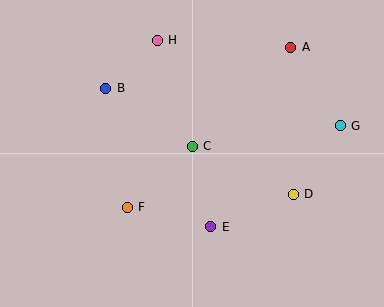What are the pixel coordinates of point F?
Point F is at (127, 207).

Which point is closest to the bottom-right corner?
Point D is closest to the bottom-right corner.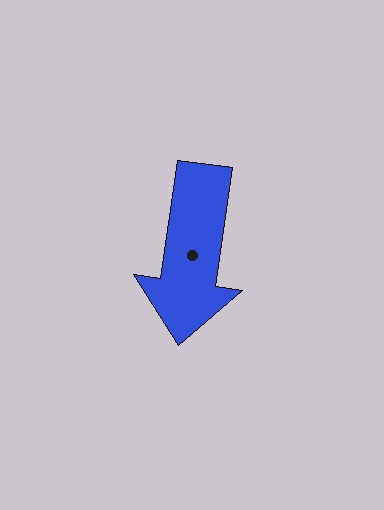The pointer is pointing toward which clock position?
Roughly 6 o'clock.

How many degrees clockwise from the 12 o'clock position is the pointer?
Approximately 188 degrees.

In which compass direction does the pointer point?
South.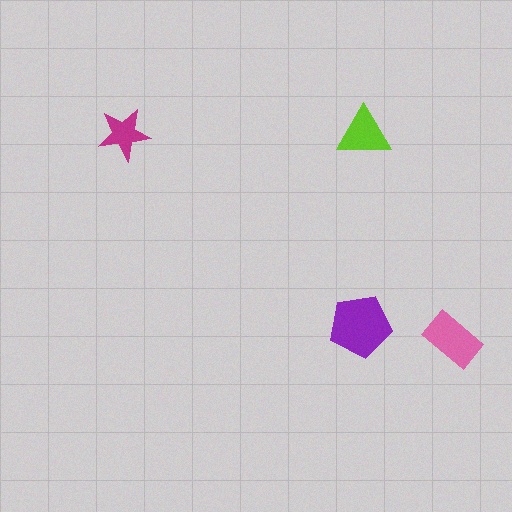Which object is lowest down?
The pink rectangle is bottommost.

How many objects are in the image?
There are 4 objects in the image.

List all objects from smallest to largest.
The magenta star, the lime triangle, the pink rectangle, the purple pentagon.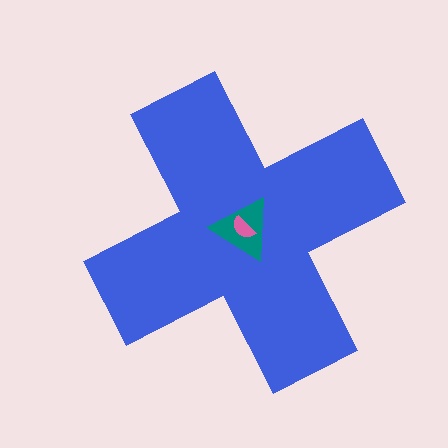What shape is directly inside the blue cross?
The teal triangle.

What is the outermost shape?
The blue cross.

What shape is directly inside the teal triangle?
The pink semicircle.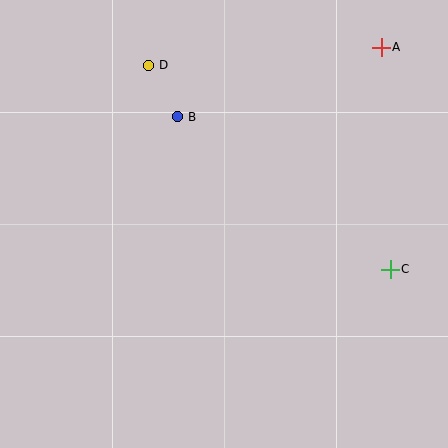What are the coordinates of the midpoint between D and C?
The midpoint between D and C is at (269, 167).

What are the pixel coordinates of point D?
Point D is at (148, 65).